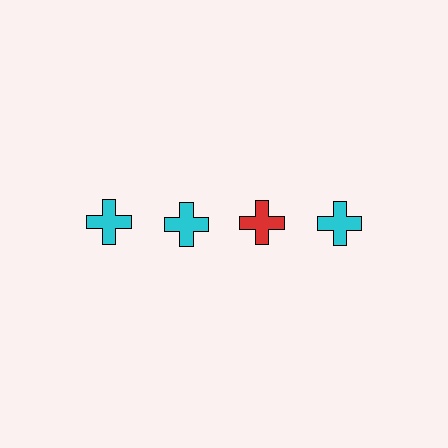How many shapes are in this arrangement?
There are 4 shapes arranged in a grid pattern.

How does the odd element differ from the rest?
It has a different color: red instead of cyan.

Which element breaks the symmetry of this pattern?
The red cross in the top row, center column breaks the symmetry. All other shapes are cyan crosses.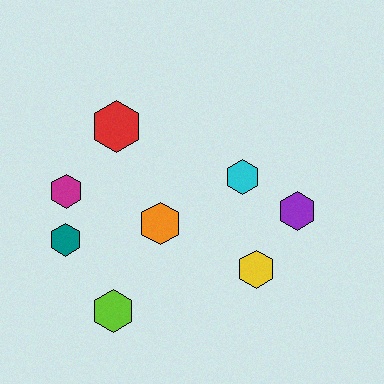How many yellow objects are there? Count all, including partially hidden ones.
There is 1 yellow object.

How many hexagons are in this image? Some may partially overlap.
There are 8 hexagons.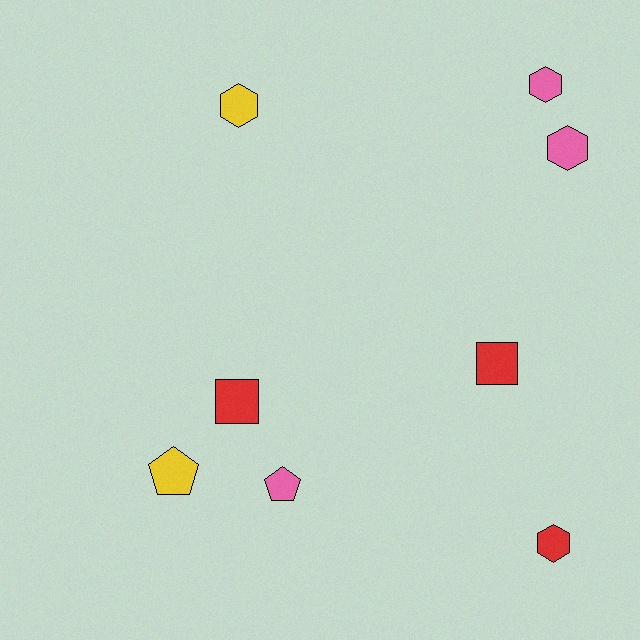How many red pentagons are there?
There are no red pentagons.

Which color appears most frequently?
Pink, with 3 objects.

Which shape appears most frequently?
Hexagon, with 4 objects.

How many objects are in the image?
There are 8 objects.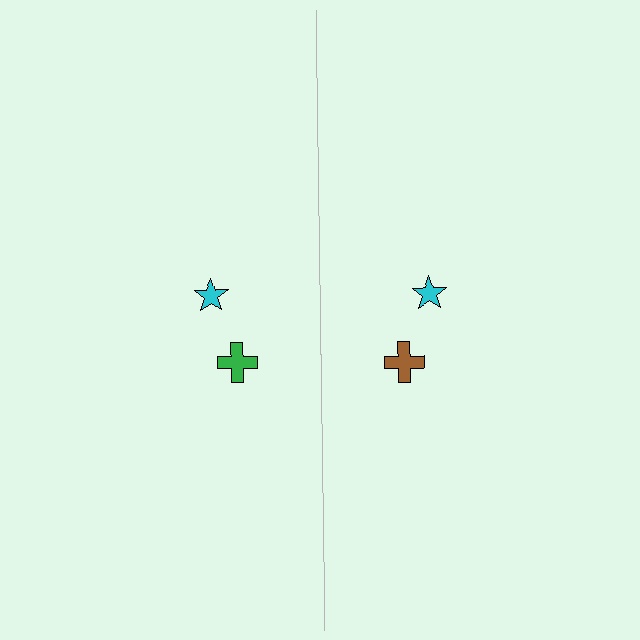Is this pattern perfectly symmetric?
No, the pattern is not perfectly symmetric. The brown cross on the right side breaks the symmetry — its mirror counterpart is green.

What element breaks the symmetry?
The brown cross on the right side breaks the symmetry — its mirror counterpart is green.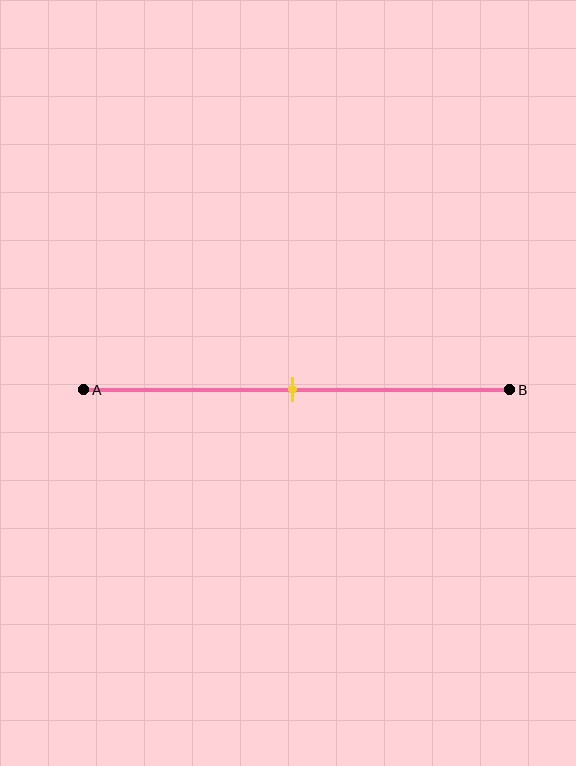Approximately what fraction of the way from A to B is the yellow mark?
The yellow mark is approximately 50% of the way from A to B.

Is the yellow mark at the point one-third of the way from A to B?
No, the mark is at about 50% from A, not at the 33% one-third point.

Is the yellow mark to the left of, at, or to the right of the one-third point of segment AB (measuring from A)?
The yellow mark is to the right of the one-third point of segment AB.